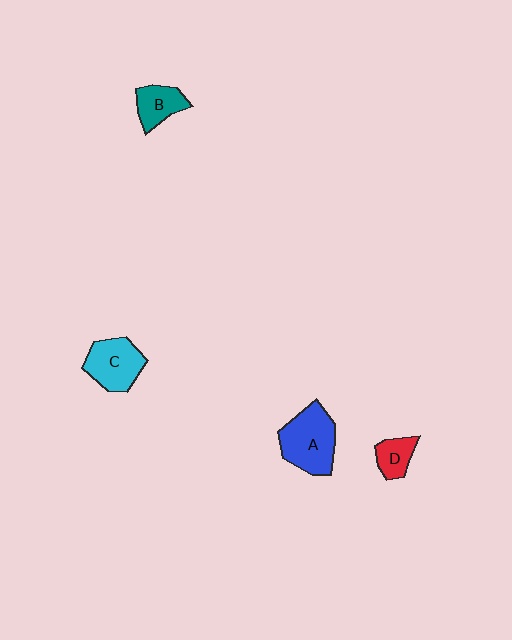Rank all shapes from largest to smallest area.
From largest to smallest: A (blue), C (cyan), B (teal), D (red).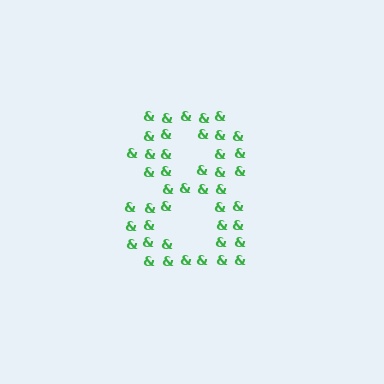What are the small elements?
The small elements are ampersands.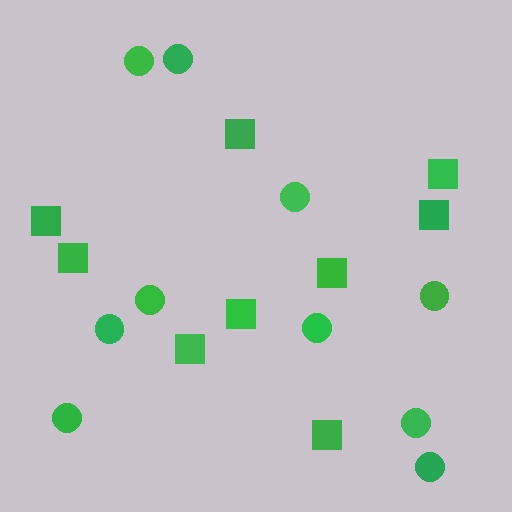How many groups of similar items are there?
There are 2 groups: one group of squares (9) and one group of circles (10).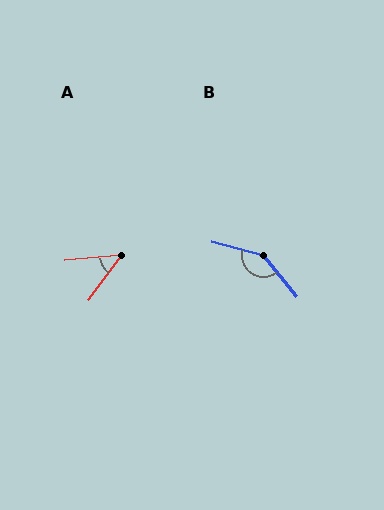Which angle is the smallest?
A, at approximately 48 degrees.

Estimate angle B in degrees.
Approximately 143 degrees.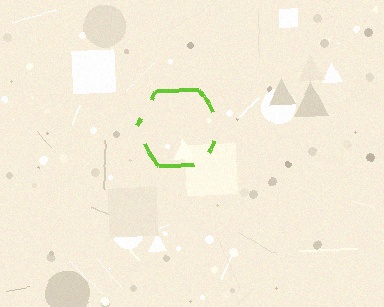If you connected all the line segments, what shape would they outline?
They would outline a hexagon.